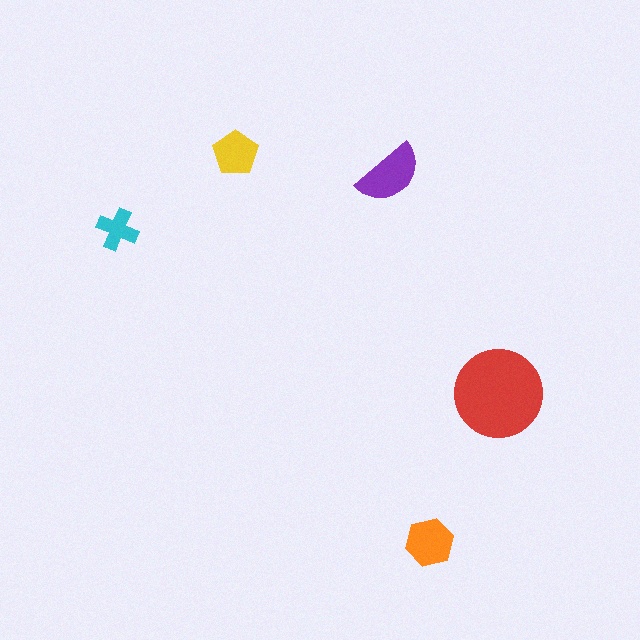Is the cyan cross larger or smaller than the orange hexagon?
Smaller.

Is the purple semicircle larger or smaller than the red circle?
Smaller.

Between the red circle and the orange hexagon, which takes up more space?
The red circle.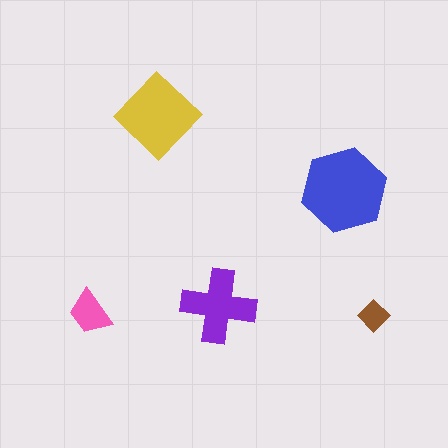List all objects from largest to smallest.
The blue hexagon, the yellow diamond, the purple cross, the pink trapezoid, the brown diamond.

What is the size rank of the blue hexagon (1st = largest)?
1st.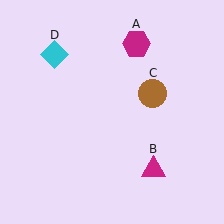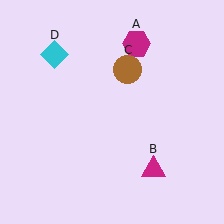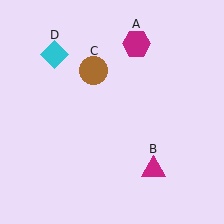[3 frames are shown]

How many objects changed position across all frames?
1 object changed position: brown circle (object C).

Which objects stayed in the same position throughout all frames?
Magenta hexagon (object A) and magenta triangle (object B) and cyan diamond (object D) remained stationary.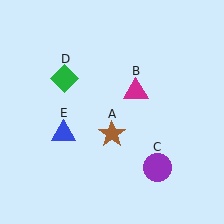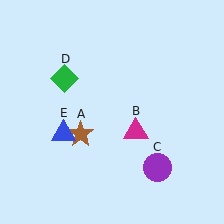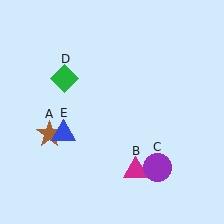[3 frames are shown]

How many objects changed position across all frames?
2 objects changed position: brown star (object A), magenta triangle (object B).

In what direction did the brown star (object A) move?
The brown star (object A) moved left.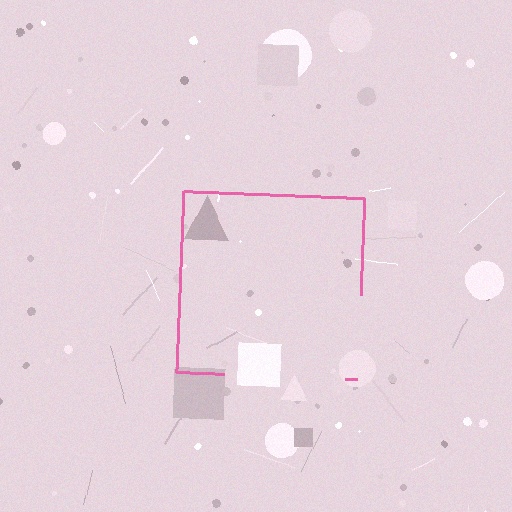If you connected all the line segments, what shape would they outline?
They would outline a square.